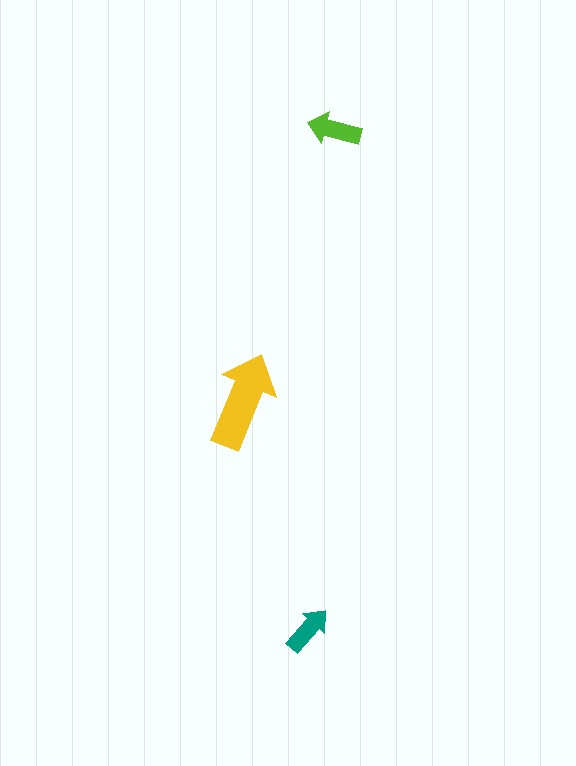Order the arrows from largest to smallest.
the yellow one, the lime one, the teal one.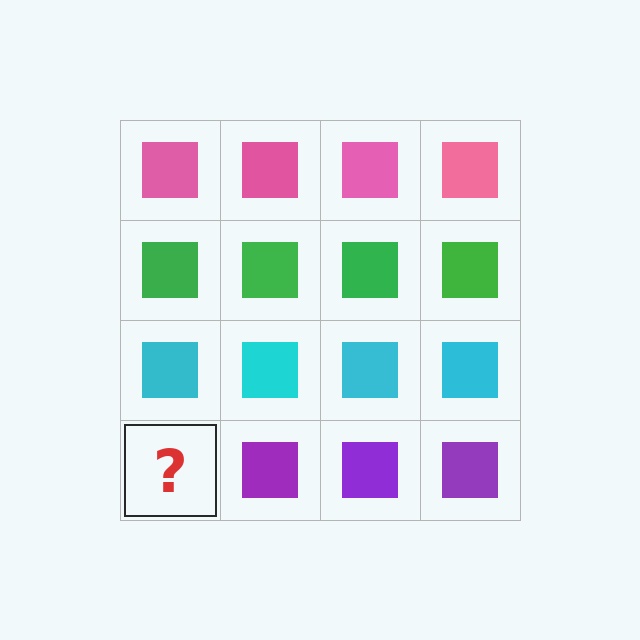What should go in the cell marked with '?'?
The missing cell should contain a purple square.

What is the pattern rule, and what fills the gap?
The rule is that each row has a consistent color. The gap should be filled with a purple square.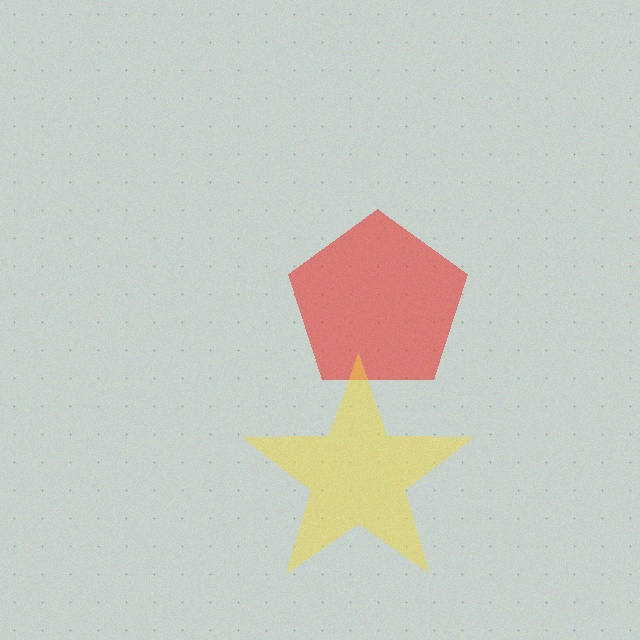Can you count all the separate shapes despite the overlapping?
Yes, there are 2 separate shapes.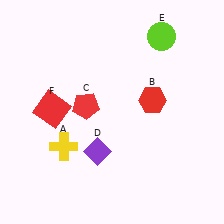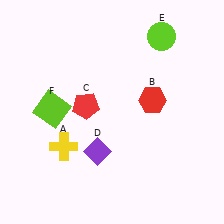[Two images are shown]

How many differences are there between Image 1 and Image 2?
There is 1 difference between the two images.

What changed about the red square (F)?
In Image 1, F is red. In Image 2, it changed to lime.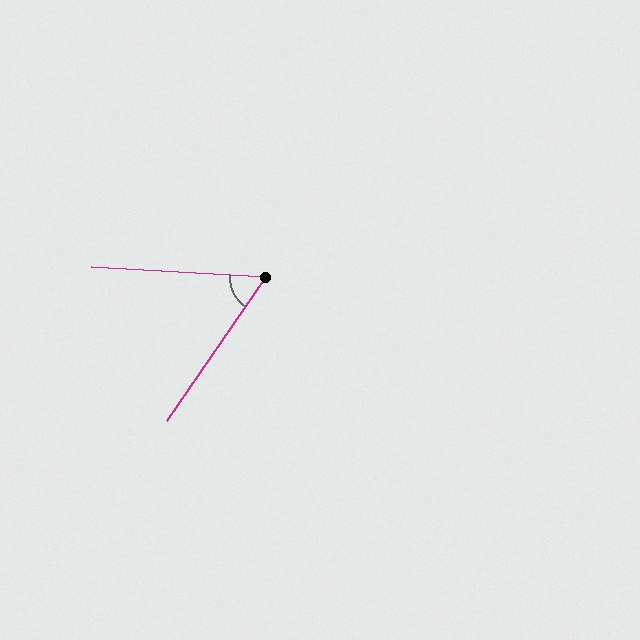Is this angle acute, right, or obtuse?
It is acute.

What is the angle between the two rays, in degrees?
Approximately 59 degrees.